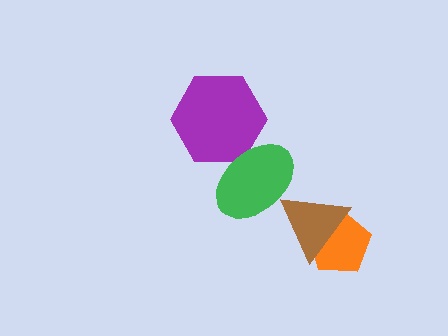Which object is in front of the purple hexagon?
The green ellipse is in front of the purple hexagon.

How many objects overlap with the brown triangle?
2 objects overlap with the brown triangle.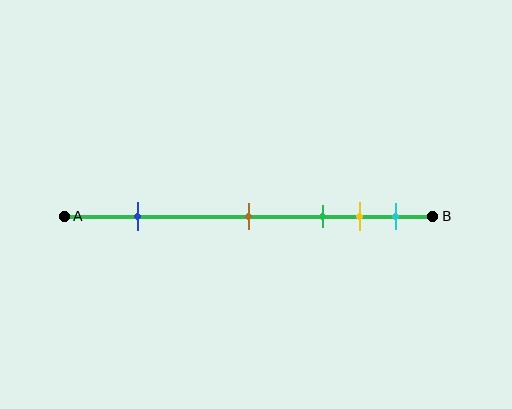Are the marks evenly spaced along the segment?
No, the marks are not evenly spaced.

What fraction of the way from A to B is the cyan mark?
The cyan mark is approximately 90% (0.9) of the way from A to B.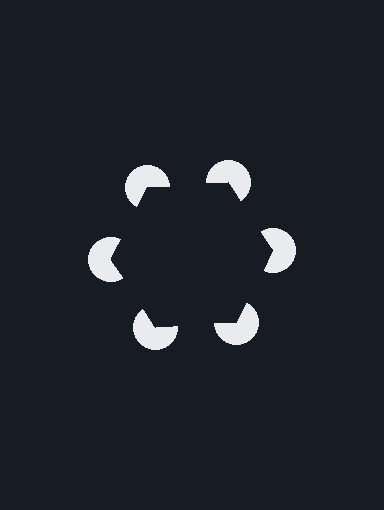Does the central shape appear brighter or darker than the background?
It typically appears slightly darker than the background, even though no actual brightness change is drawn.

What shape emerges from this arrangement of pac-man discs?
An illusory hexagon — its edges are inferred from the aligned wedge cuts in the pac-man discs, not physically drawn.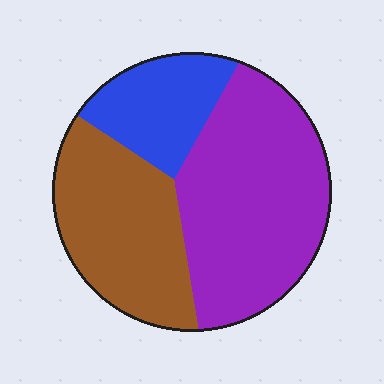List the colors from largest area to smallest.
From largest to smallest: purple, brown, blue.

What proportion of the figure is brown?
Brown covers roughly 35% of the figure.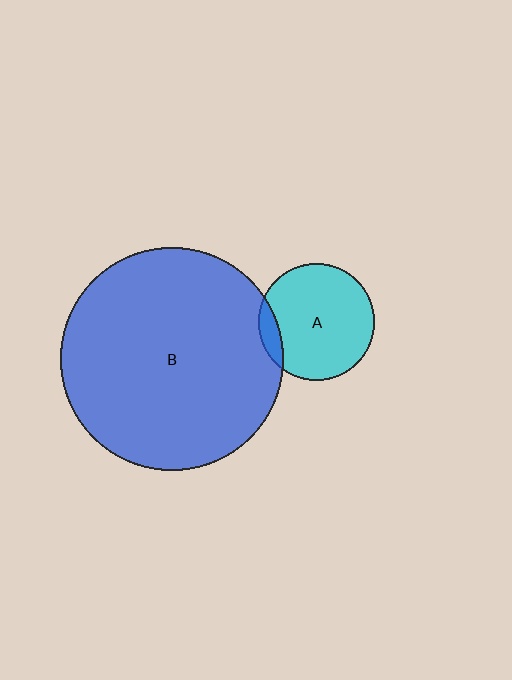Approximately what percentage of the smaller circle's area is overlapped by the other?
Approximately 10%.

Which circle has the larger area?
Circle B (blue).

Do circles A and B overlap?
Yes.